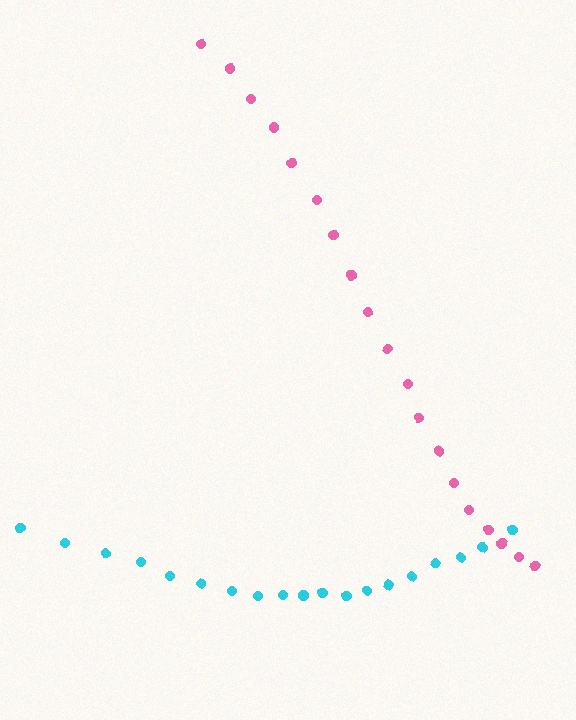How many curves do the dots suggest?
There are 2 distinct paths.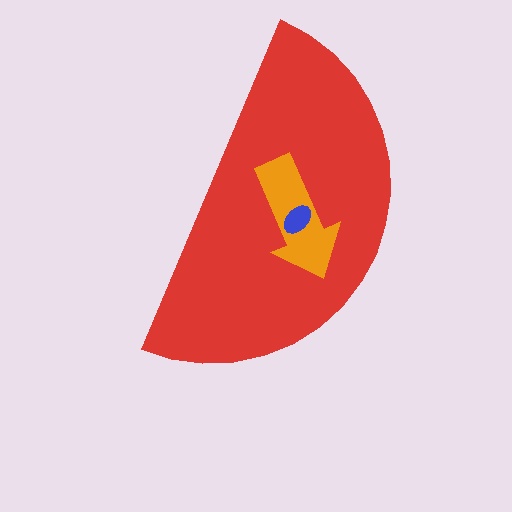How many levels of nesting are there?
3.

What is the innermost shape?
The blue ellipse.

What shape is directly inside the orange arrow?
The blue ellipse.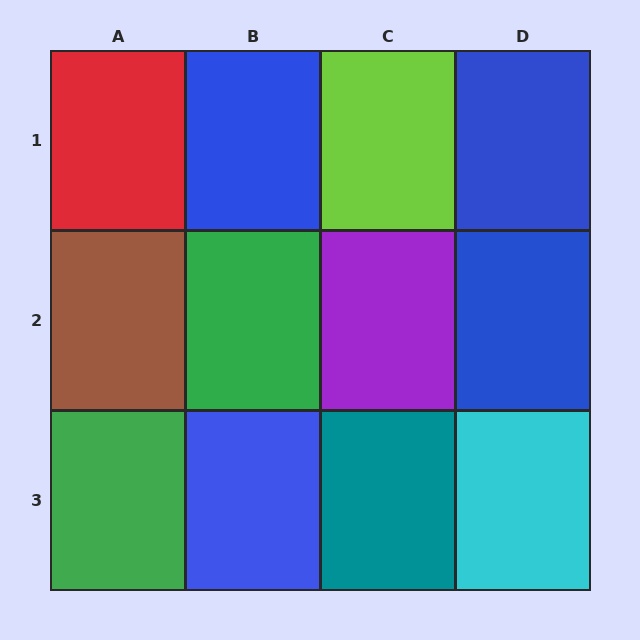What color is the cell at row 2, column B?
Green.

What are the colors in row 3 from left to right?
Green, blue, teal, cyan.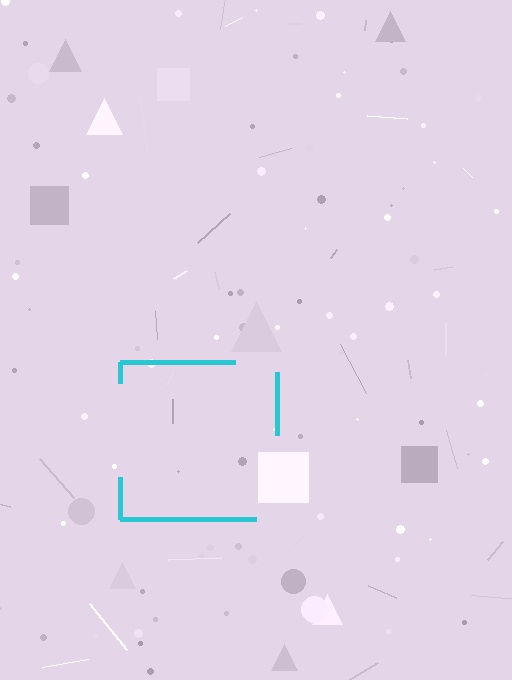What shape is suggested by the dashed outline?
The dashed outline suggests a square.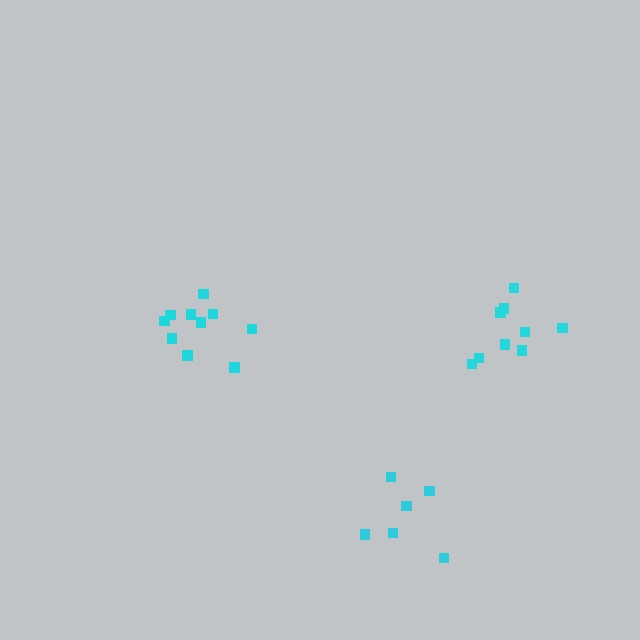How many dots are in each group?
Group 1: 10 dots, Group 2: 6 dots, Group 3: 9 dots (25 total).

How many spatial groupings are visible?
There are 3 spatial groupings.